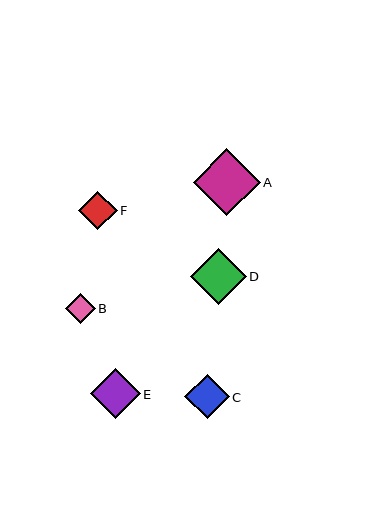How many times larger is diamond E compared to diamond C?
Diamond E is approximately 1.1 times the size of diamond C.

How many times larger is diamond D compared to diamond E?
Diamond D is approximately 1.1 times the size of diamond E.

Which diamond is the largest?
Diamond A is the largest with a size of approximately 67 pixels.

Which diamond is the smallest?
Diamond B is the smallest with a size of approximately 30 pixels.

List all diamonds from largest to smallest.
From largest to smallest: A, D, E, C, F, B.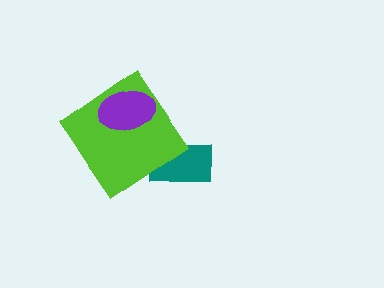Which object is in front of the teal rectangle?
The lime diamond is in front of the teal rectangle.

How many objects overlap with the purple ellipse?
1 object overlaps with the purple ellipse.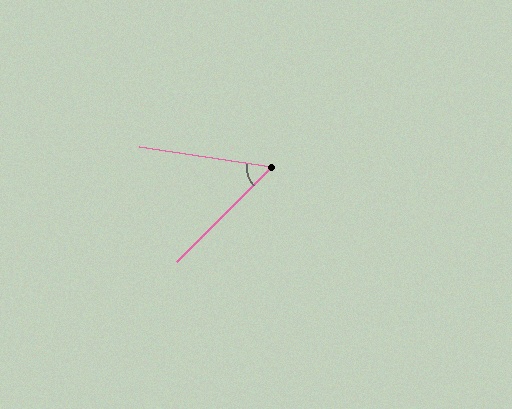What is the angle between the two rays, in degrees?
Approximately 53 degrees.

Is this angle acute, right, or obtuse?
It is acute.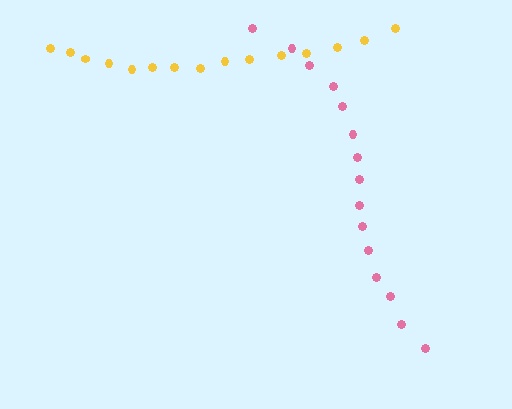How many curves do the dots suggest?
There are 2 distinct paths.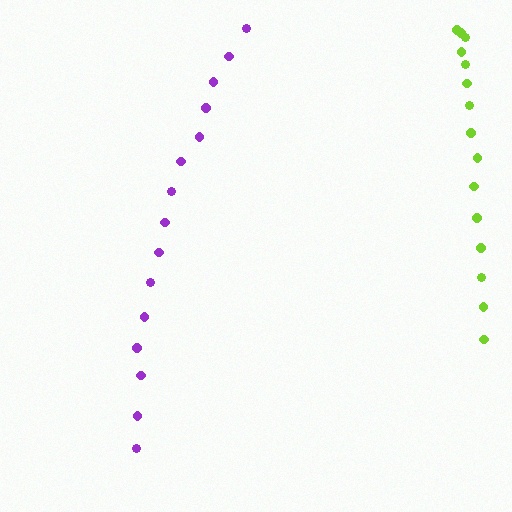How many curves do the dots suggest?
There are 2 distinct paths.